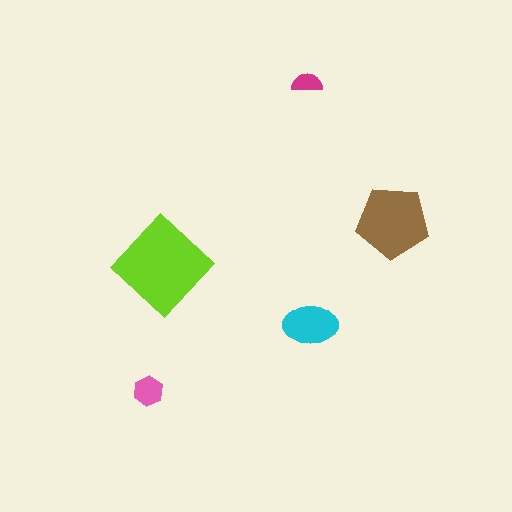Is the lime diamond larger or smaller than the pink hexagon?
Larger.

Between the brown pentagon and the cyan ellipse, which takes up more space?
The brown pentagon.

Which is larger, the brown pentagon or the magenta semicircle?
The brown pentagon.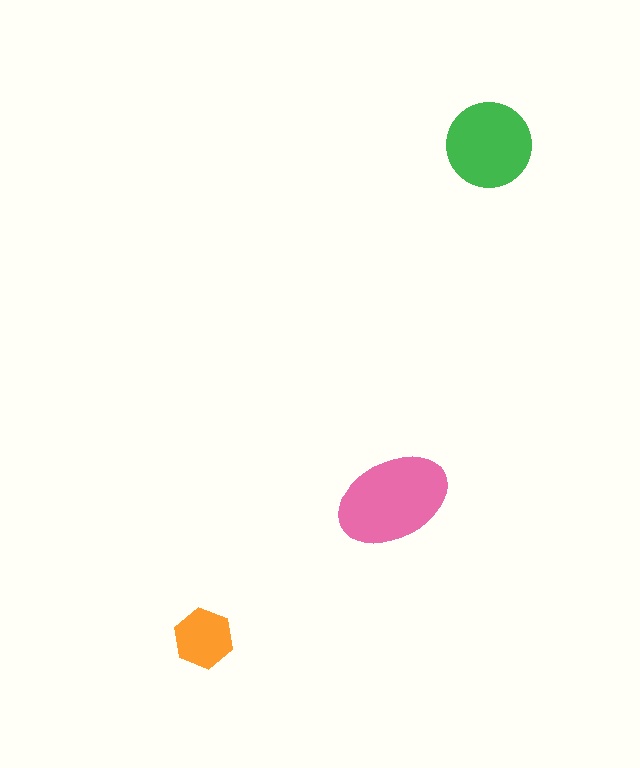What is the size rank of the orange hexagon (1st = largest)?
3rd.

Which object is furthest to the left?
The orange hexagon is leftmost.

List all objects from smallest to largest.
The orange hexagon, the green circle, the pink ellipse.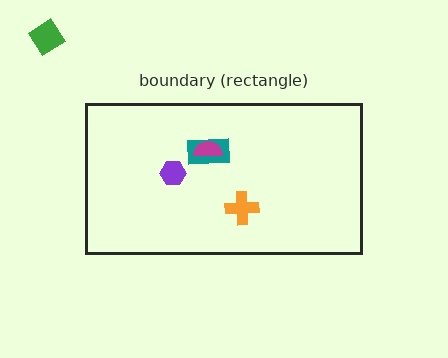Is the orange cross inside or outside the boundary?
Inside.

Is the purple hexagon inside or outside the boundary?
Inside.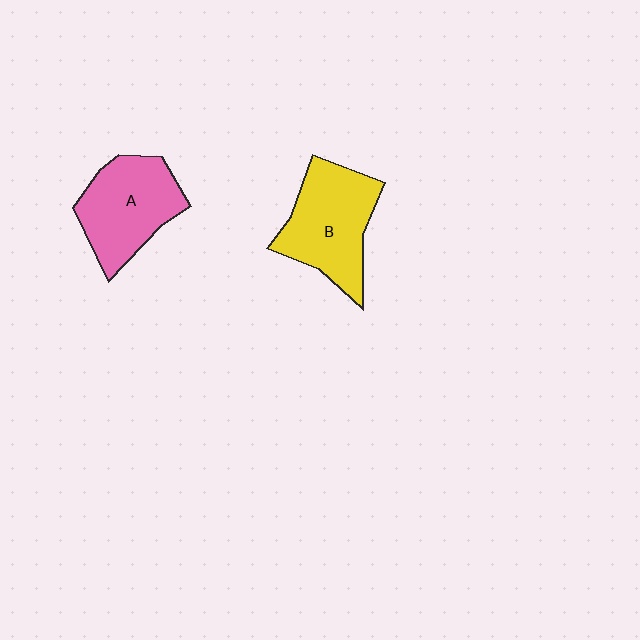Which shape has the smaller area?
Shape A (pink).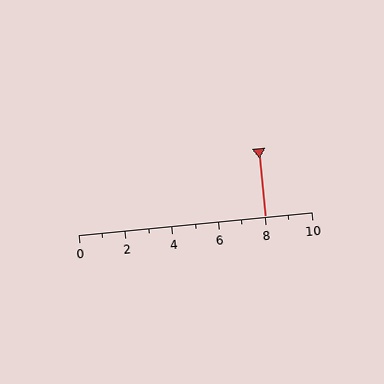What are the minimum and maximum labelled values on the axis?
The axis runs from 0 to 10.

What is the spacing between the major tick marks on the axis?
The major ticks are spaced 2 apart.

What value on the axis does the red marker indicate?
The marker indicates approximately 8.